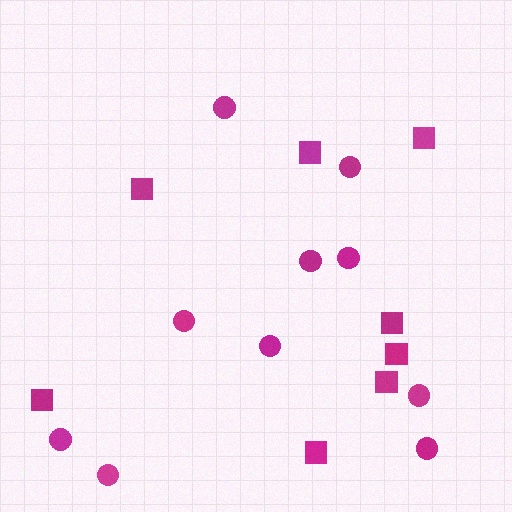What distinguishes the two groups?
There are 2 groups: one group of circles (10) and one group of squares (8).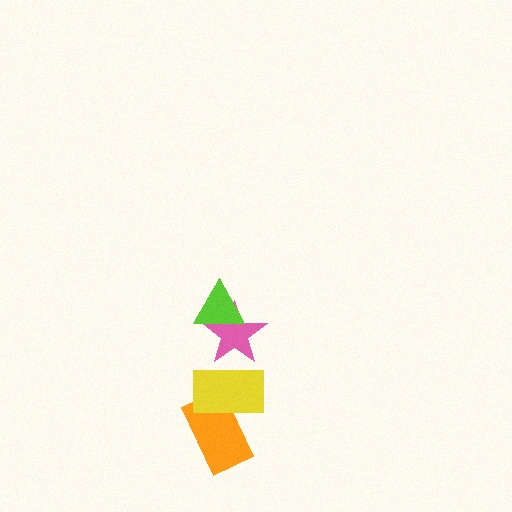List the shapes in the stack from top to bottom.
From top to bottom: the lime triangle, the pink star, the yellow rectangle, the orange rectangle.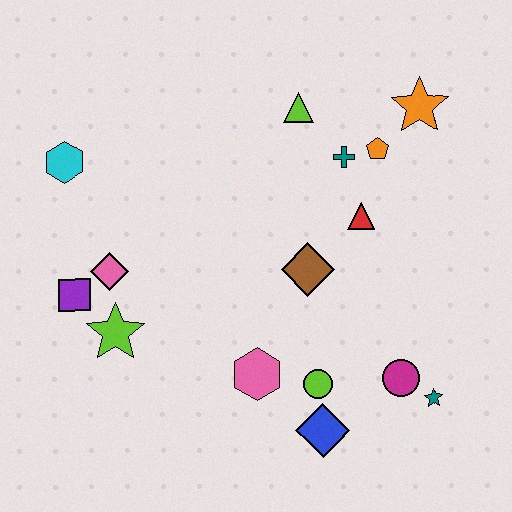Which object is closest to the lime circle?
The blue diamond is closest to the lime circle.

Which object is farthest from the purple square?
The orange star is farthest from the purple square.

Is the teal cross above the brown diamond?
Yes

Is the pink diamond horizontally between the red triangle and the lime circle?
No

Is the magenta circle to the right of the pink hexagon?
Yes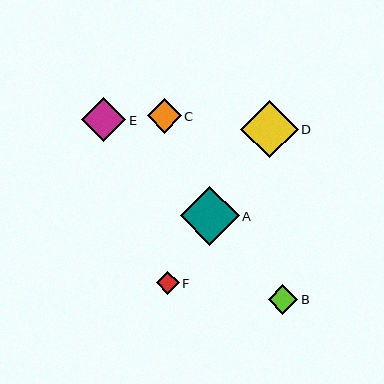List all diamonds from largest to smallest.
From largest to smallest: A, D, E, C, B, F.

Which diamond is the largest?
Diamond A is the largest with a size of approximately 59 pixels.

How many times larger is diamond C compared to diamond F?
Diamond C is approximately 1.5 times the size of diamond F.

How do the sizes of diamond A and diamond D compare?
Diamond A and diamond D are approximately the same size.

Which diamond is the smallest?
Diamond F is the smallest with a size of approximately 23 pixels.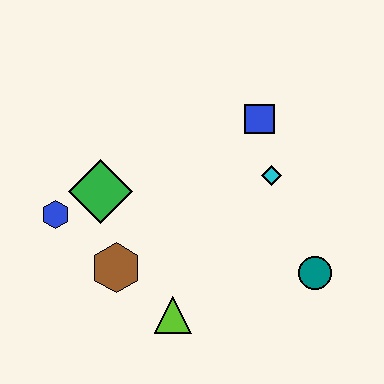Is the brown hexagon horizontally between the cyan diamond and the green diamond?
Yes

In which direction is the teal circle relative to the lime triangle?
The teal circle is to the right of the lime triangle.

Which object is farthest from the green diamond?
The teal circle is farthest from the green diamond.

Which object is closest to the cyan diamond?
The blue square is closest to the cyan diamond.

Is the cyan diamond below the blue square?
Yes